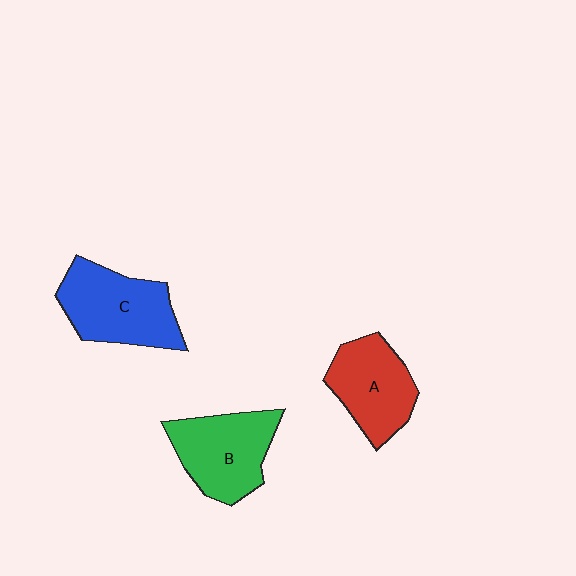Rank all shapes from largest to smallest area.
From largest to smallest: C (blue), B (green), A (red).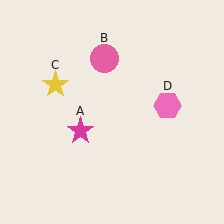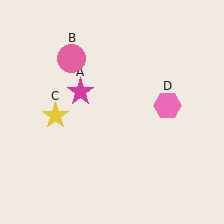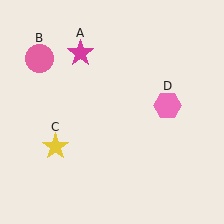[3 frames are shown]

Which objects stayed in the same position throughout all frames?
Pink hexagon (object D) remained stationary.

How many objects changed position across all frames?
3 objects changed position: magenta star (object A), pink circle (object B), yellow star (object C).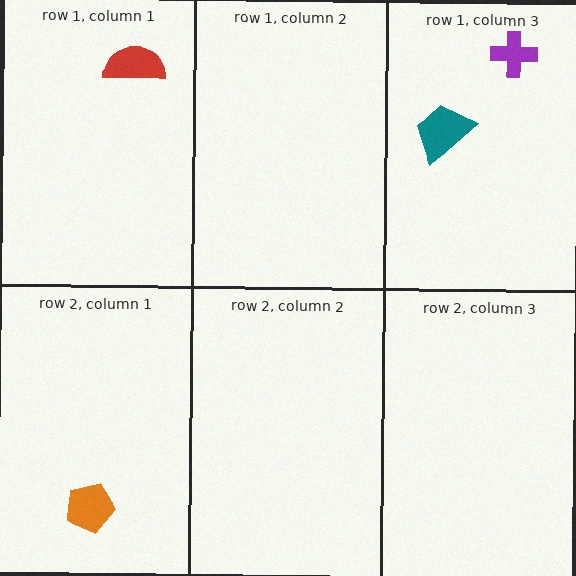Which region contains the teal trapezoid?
The row 1, column 3 region.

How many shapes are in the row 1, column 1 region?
1.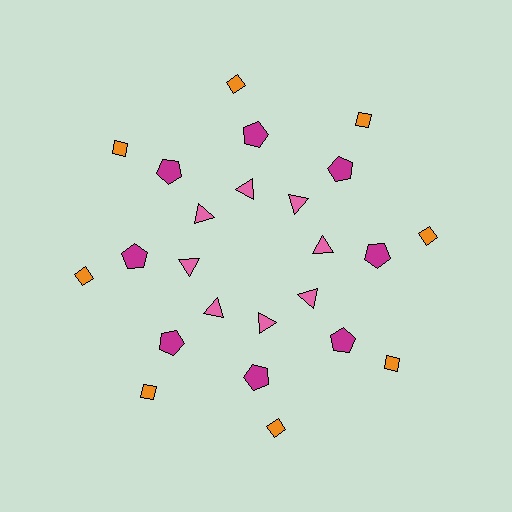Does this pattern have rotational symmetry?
Yes, this pattern has 8-fold rotational symmetry. It looks the same after rotating 45 degrees around the center.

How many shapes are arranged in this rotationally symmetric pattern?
There are 24 shapes, arranged in 8 groups of 3.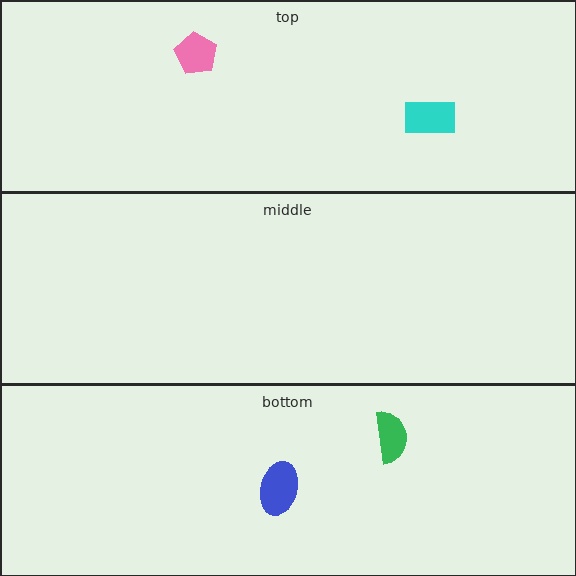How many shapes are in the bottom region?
2.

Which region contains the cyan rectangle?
The top region.